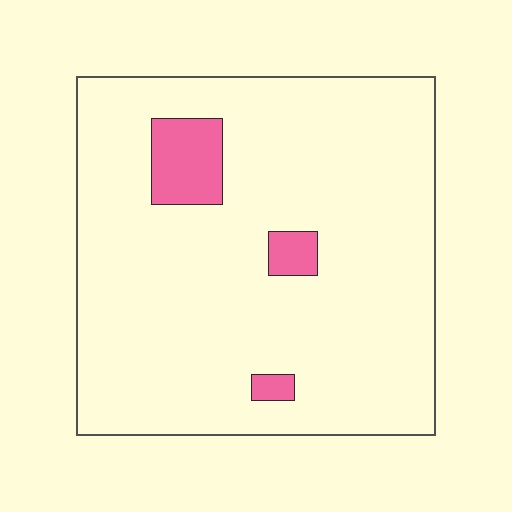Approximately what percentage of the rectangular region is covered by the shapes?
Approximately 5%.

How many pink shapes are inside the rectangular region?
3.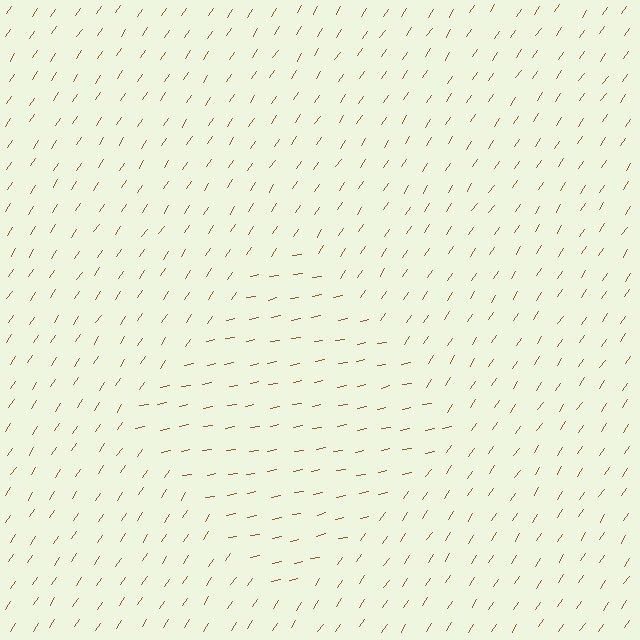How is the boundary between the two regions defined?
The boundary is defined purely by a change in line orientation (approximately 45 degrees difference). All lines are the same color and thickness.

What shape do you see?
I see a diamond.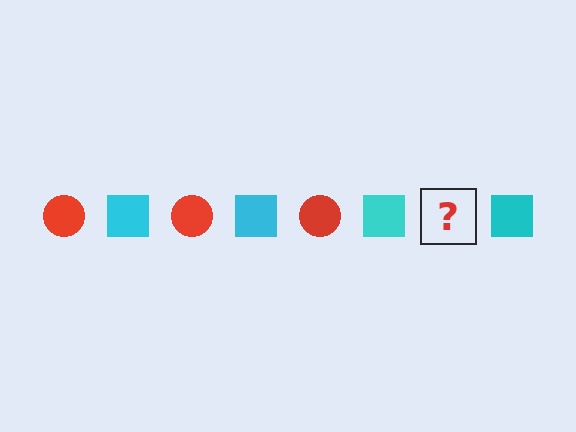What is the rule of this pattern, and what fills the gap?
The rule is that the pattern alternates between red circle and cyan square. The gap should be filled with a red circle.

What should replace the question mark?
The question mark should be replaced with a red circle.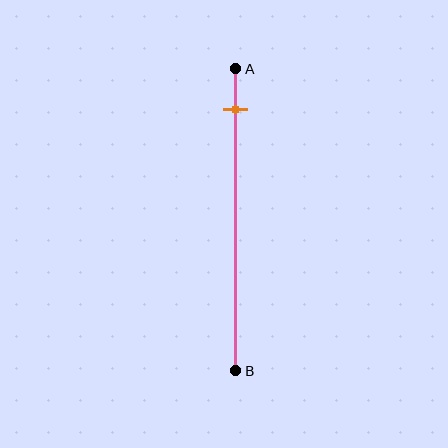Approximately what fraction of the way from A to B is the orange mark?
The orange mark is approximately 15% of the way from A to B.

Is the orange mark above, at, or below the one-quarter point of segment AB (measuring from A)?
The orange mark is above the one-quarter point of segment AB.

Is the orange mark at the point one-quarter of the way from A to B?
No, the mark is at about 15% from A, not at the 25% one-quarter point.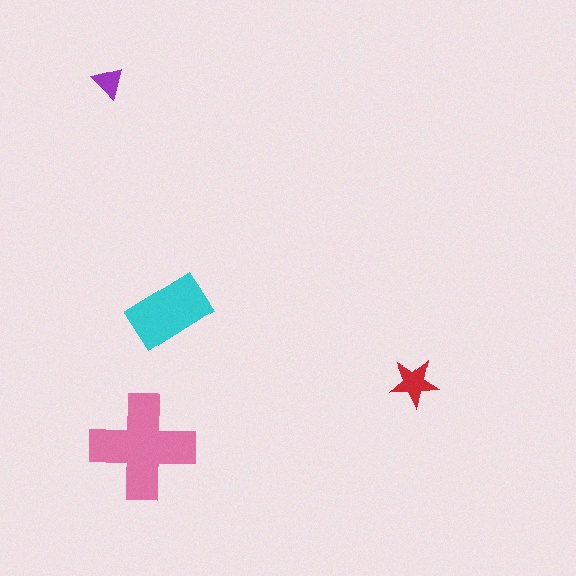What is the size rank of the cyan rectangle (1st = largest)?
2nd.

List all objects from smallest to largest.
The purple triangle, the red star, the cyan rectangle, the pink cross.